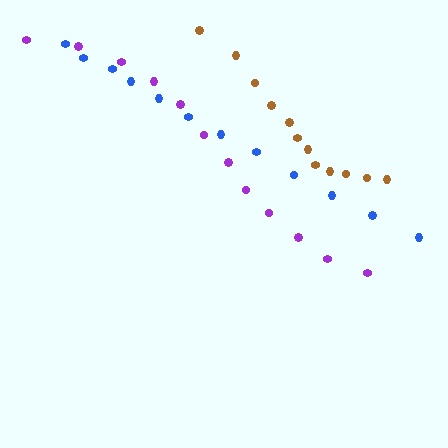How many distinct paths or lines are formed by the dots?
There are 3 distinct paths.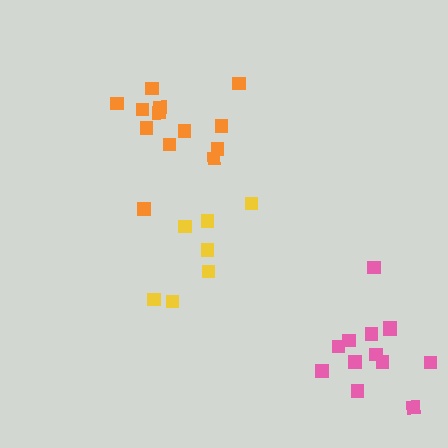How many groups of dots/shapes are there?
There are 3 groups.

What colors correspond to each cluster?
The clusters are colored: orange, pink, yellow.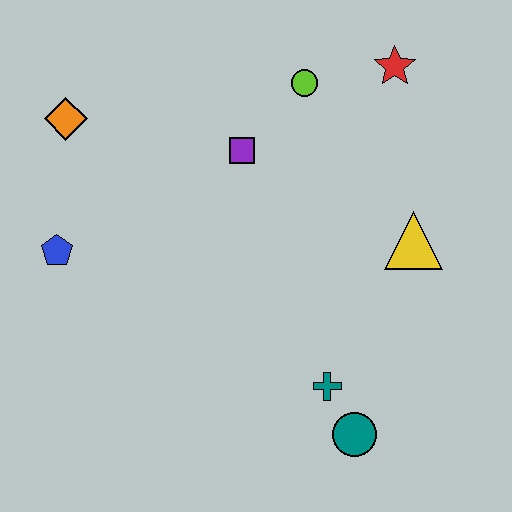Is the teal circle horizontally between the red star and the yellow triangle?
No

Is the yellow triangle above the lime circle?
No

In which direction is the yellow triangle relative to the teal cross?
The yellow triangle is above the teal cross.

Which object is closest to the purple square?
The lime circle is closest to the purple square.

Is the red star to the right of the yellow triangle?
No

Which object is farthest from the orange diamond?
The teal circle is farthest from the orange diamond.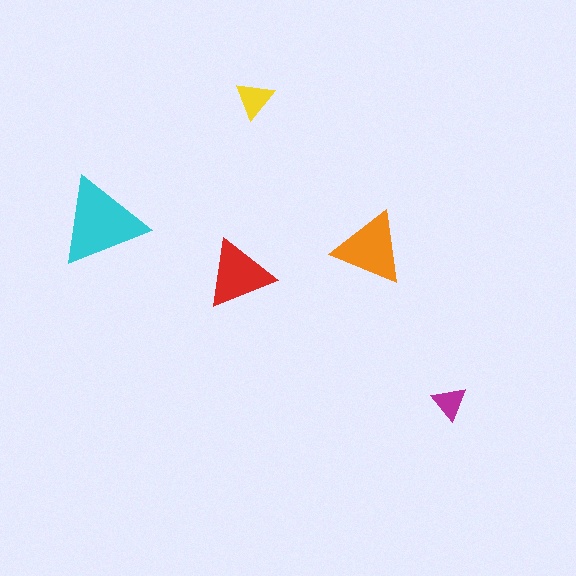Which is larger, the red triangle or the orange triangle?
The orange one.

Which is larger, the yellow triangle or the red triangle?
The red one.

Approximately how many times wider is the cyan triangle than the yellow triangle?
About 2.5 times wider.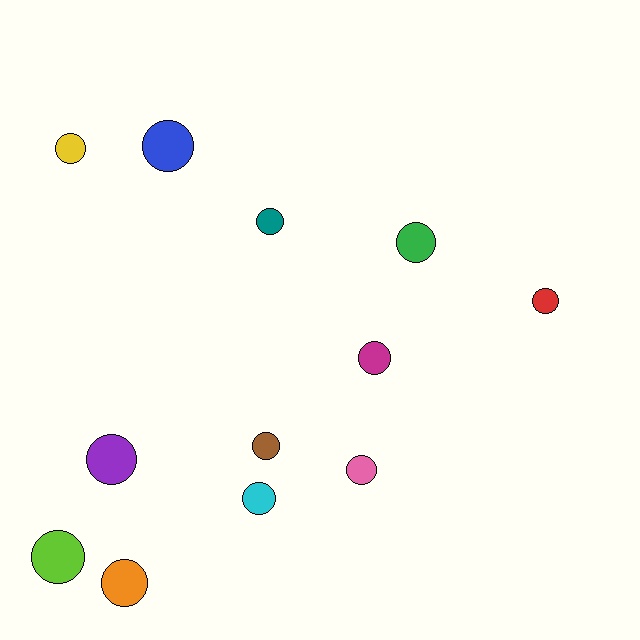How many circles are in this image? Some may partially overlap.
There are 12 circles.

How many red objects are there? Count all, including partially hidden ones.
There is 1 red object.